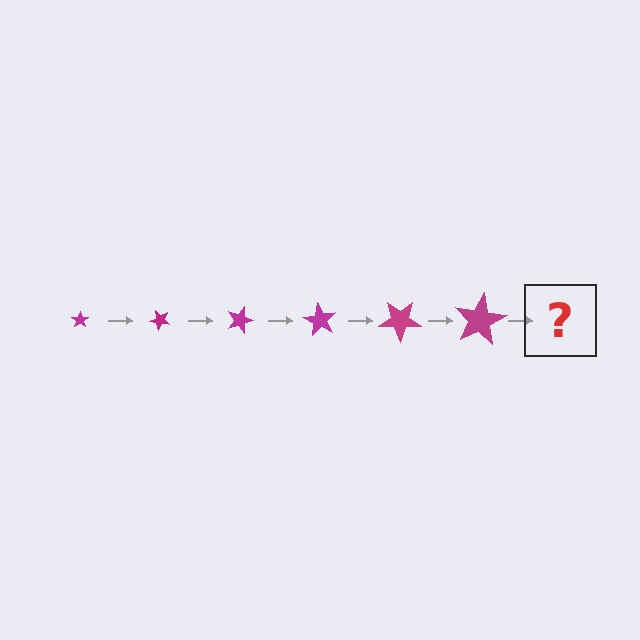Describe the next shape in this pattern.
It should be a star, larger than the previous one and rotated 270 degrees from the start.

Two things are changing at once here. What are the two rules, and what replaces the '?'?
The two rules are that the star grows larger each step and it rotates 45 degrees each step. The '?' should be a star, larger than the previous one and rotated 270 degrees from the start.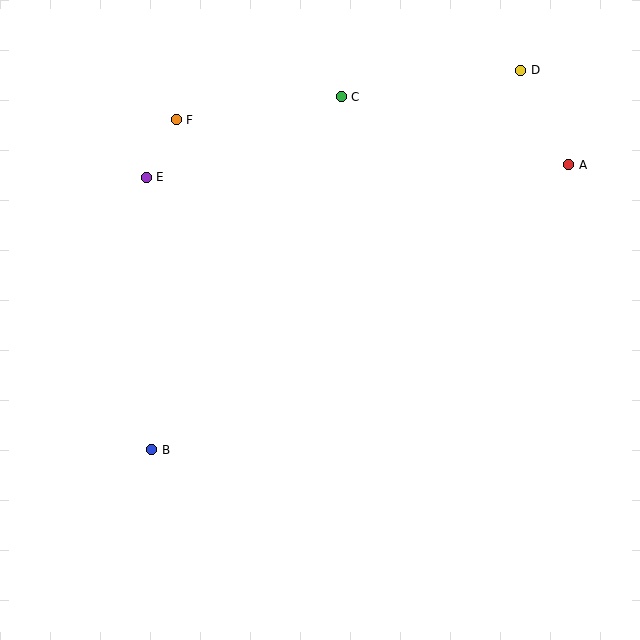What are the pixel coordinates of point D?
Point D is at (521, 70).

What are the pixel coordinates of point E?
Point E is at (146, 177).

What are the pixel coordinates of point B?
Point B is at (152, 450).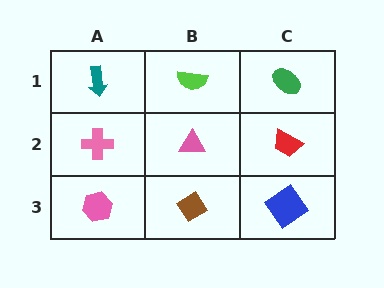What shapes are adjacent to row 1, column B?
A pink triangle (row 2, column B), a teal arrow (row 1, column A), a green ellipse (row 1, column C).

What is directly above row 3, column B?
A pink triangle.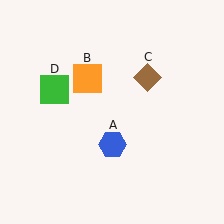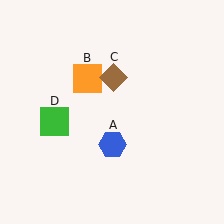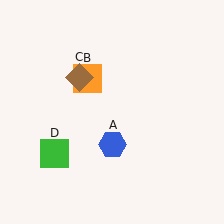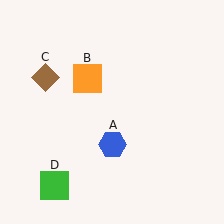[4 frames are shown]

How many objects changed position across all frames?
2 objects changed position: brown diamond (object C), green square (object D).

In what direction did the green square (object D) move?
The green square (object D) moved down.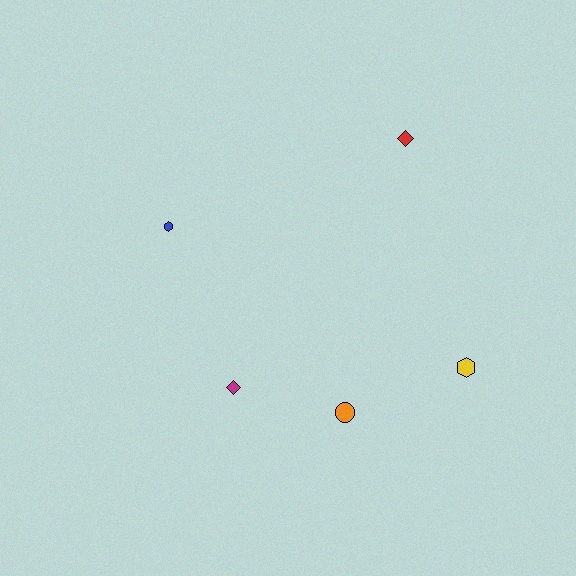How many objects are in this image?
There are 5 objects.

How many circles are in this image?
There is 1 circle.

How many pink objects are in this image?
There are no pink objects.